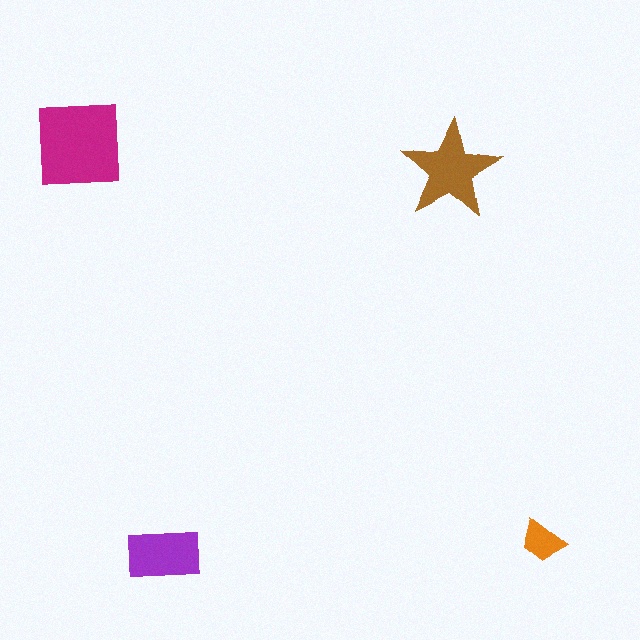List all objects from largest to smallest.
The magenta square, the brown star, the purple rectangle, the orange trapezoid.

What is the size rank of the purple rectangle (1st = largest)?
3rd.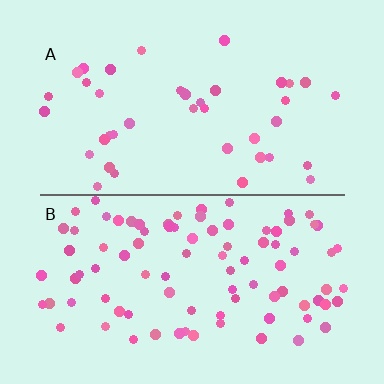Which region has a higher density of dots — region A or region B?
B (the bottom).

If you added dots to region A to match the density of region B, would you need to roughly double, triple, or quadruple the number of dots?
Approximately double.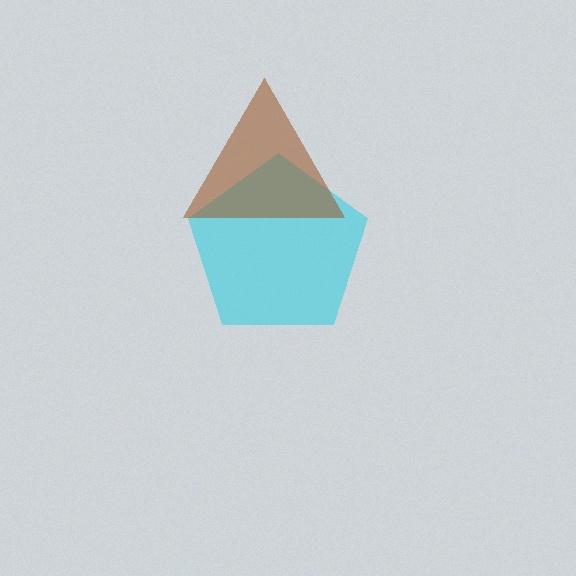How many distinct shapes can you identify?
There are 2 distinct shapes: a cyan pentagon, a brown triangle.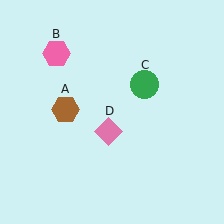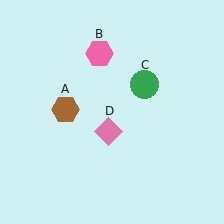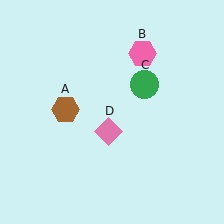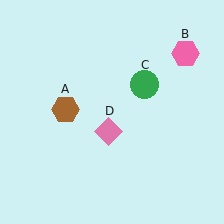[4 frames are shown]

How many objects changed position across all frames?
1 object changed position: pink hexagon (object B).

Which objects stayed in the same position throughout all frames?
Brown hexagon (object A) and green circle (object C) and pink diamond (object D) remained stationary.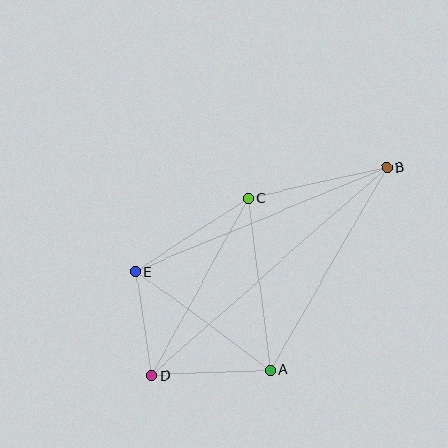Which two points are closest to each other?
Points D and E are closest to each other.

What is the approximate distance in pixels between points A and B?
The distance between A and B is approximately 233 pixels.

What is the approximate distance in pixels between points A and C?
The distance between A and C is approximately 173 pixels.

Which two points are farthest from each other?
Points B and D are farthest from each other.